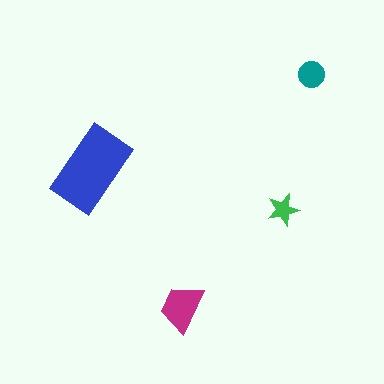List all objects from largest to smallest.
The blue rectangle, the magenta trapezoid, the teal circle, the green star.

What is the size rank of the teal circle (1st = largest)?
3rd.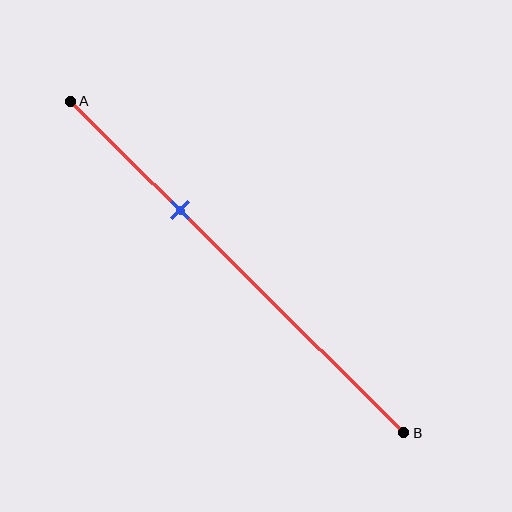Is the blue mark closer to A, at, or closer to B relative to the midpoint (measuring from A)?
The blue mark is closer to point A than the midpoint of segment AB.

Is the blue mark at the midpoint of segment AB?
No, the mark is at about 35% from A, not at the 50% midpoint.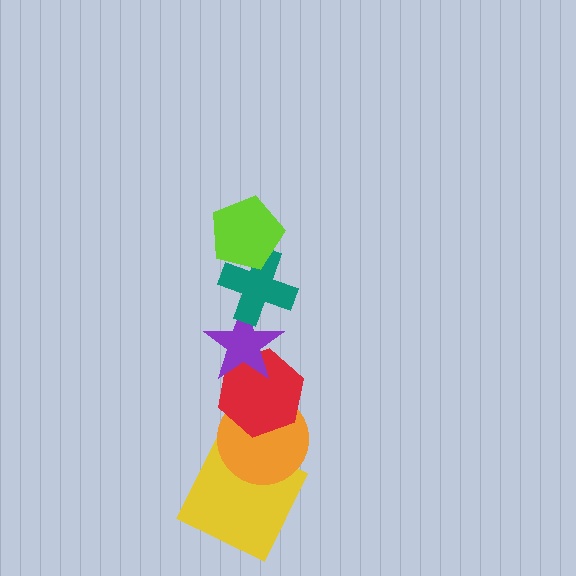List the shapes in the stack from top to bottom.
From top to bottom: the lime pentagon, the teal cross, the purple star, the red hexagon, the orange circle, the yellow square.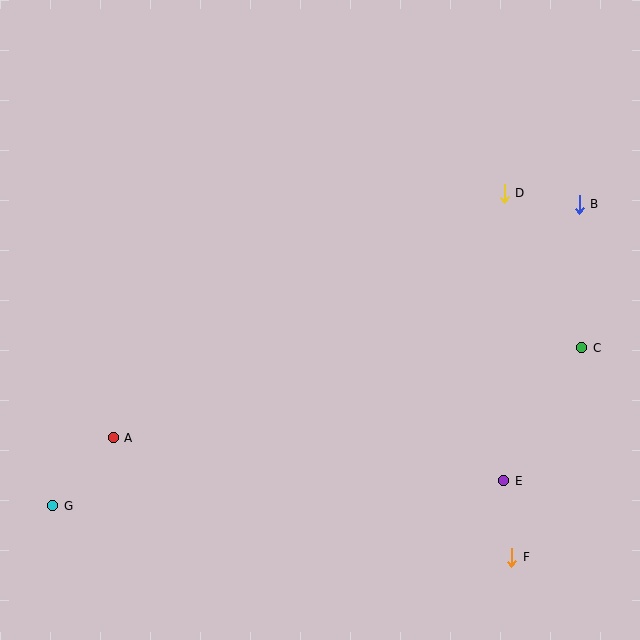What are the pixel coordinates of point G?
Point G is at (53, 506).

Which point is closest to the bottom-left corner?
Point G is closest to the bottom-left corner.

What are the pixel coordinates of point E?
Point E is at (504, 481).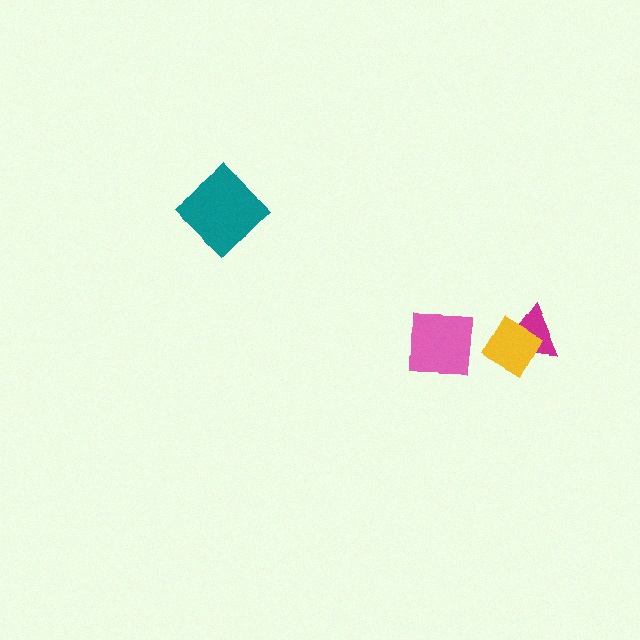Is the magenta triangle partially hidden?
Yes, it is partially covered by another shape.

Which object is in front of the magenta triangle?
The yellow diamond is in front of the magenta triangle.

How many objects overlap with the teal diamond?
0 objects overlap with the teal diamond.